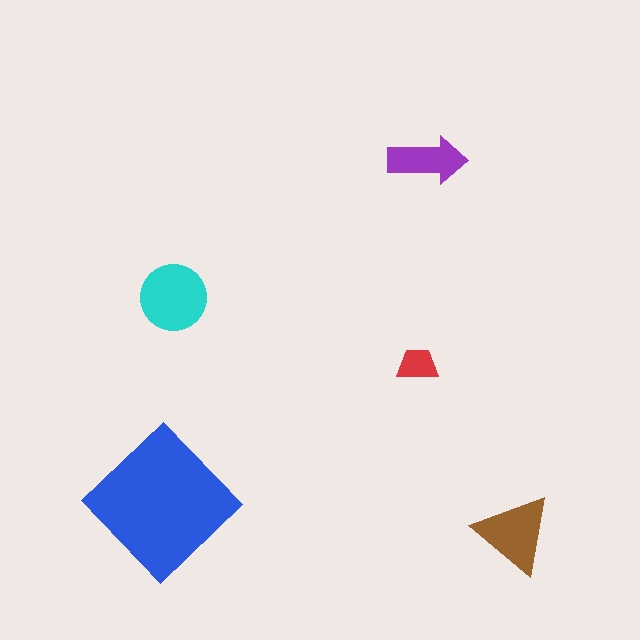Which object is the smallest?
The red trapezoid.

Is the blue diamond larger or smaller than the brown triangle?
Larger.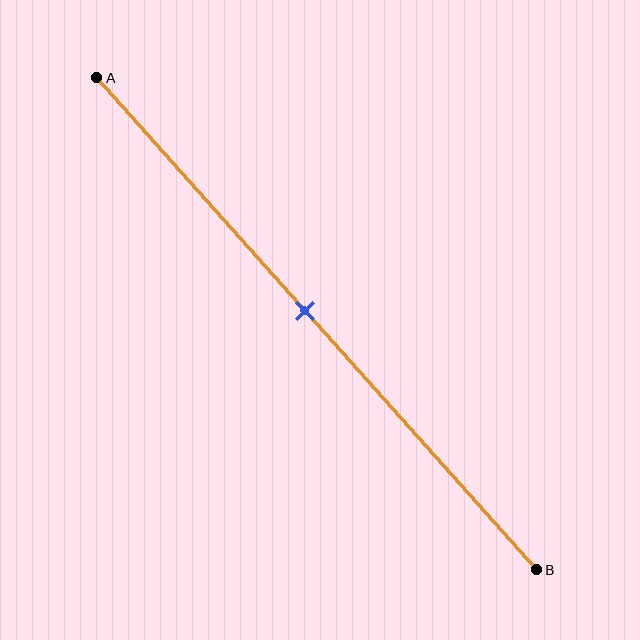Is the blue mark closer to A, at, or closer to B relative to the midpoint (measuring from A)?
The blue mark is approximately at the midpoint of segment AB.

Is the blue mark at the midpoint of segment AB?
Yes, the mark is approximately at the midpoint.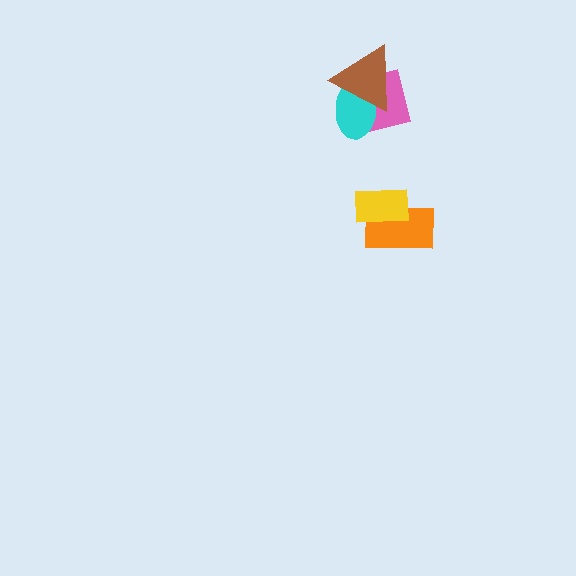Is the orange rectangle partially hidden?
Yes, it is partially covered by another shape.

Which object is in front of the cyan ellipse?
The brown triangle is in front of the cyan ellipse.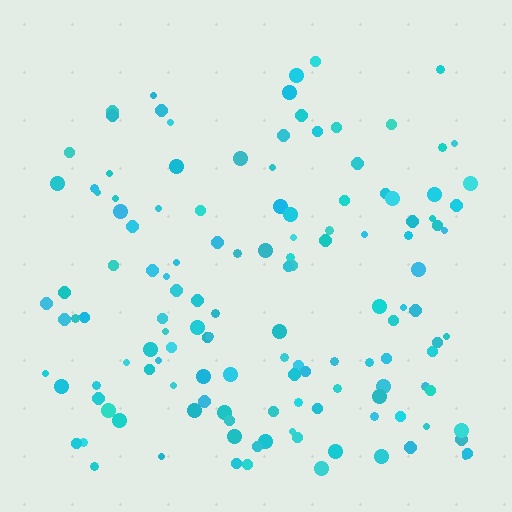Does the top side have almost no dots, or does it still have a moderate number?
Still a moderate number, just noticeably fewer than the bottom.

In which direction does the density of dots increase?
From top to bottom, with the bottom side densest.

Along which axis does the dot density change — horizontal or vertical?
Vertical.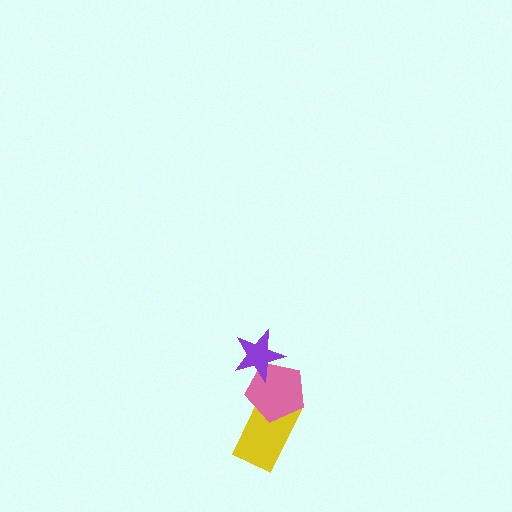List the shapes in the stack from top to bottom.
From top to bottom: the purple star, the pink pentagon, the yellow rectangle.